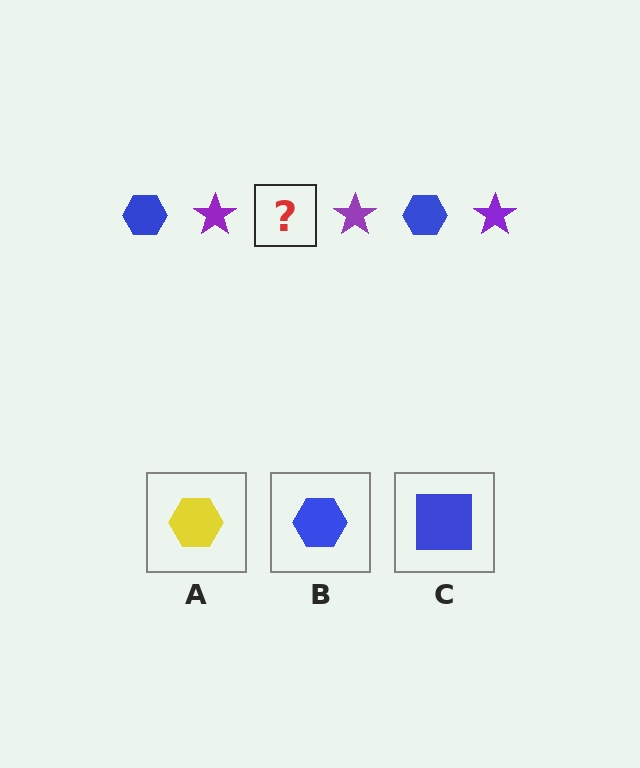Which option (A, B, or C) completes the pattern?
B.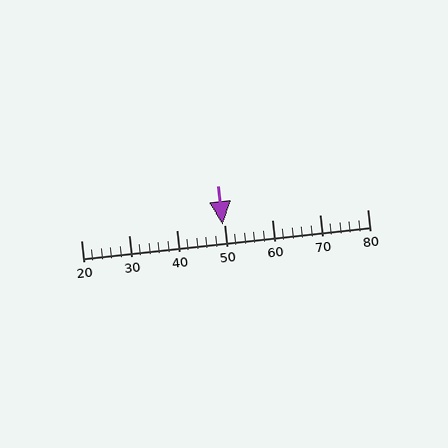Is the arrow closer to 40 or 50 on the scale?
The arrow is closer to 50.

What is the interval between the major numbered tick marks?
The major tick marks are spaced 10 units apart.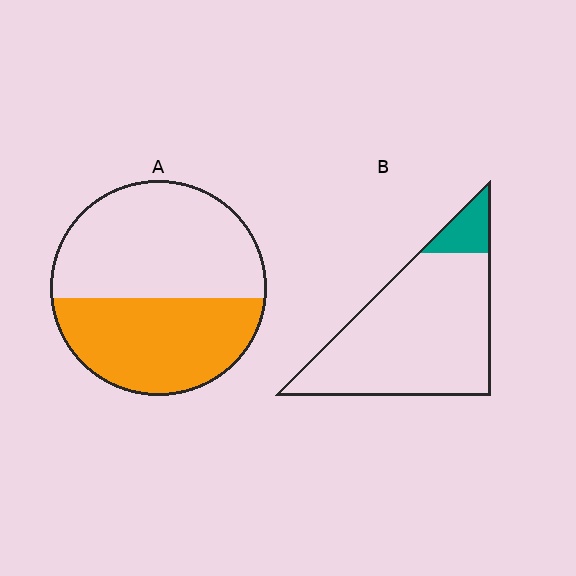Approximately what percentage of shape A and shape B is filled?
A is approximately 45% and B is approximately 10%.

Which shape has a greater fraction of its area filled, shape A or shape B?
Shape A.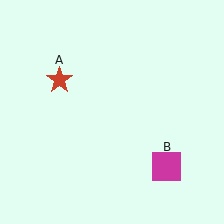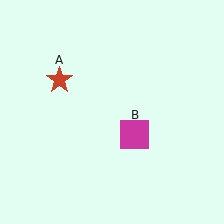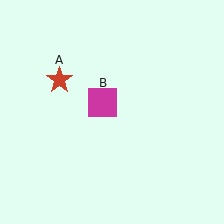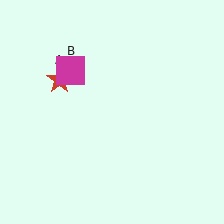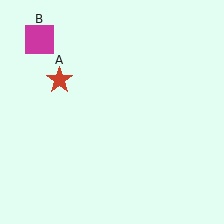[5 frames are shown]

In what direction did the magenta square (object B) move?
The magenta square (object B) moved up and to the left.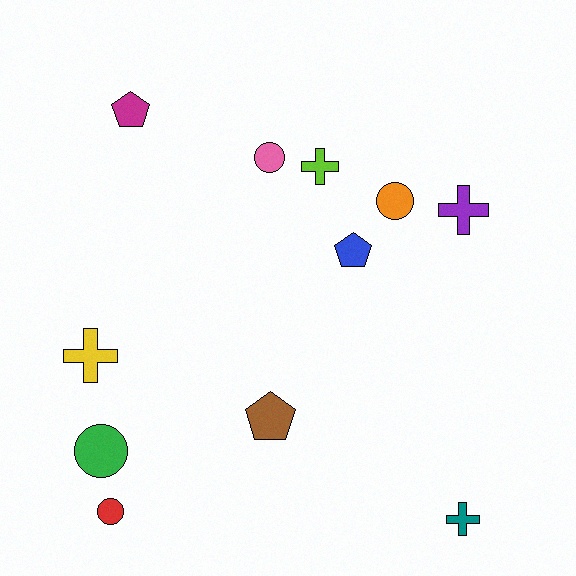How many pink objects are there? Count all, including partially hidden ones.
There is 1 pink object.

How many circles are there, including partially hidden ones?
There are 4 circles.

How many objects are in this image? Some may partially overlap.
There are 11 objects.